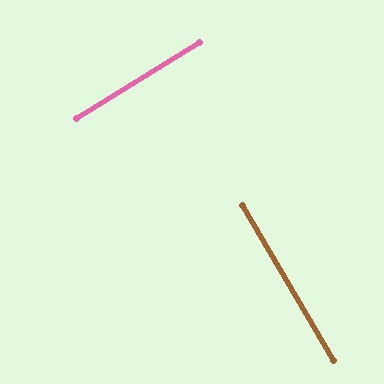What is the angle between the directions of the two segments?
Approximately 88 degrees.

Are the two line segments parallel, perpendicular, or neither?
Perpendicular — they meet at approximately 88°.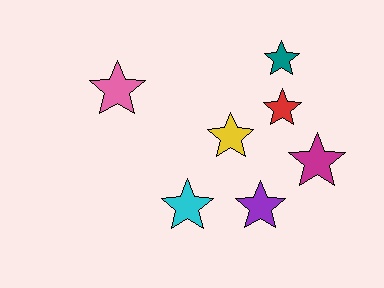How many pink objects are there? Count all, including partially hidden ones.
There is 1 pink object.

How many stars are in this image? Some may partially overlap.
There are 7 stars.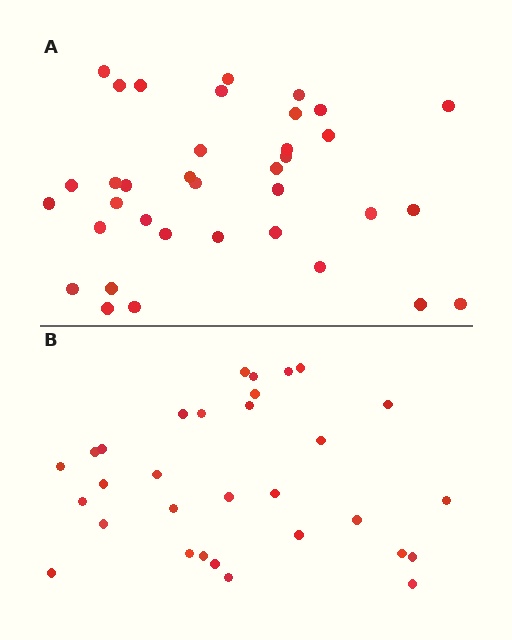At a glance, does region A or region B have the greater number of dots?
Region A (the top region) has more dots.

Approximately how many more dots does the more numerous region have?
Region A has about 5 more dots than region B.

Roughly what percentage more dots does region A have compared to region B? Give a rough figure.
About 15% more.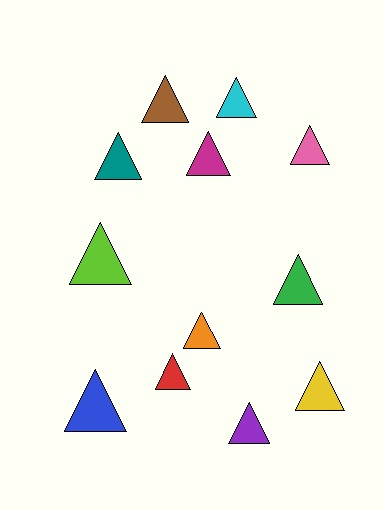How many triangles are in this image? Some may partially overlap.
There are 12 triangles.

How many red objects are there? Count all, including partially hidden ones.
There is 1 red object.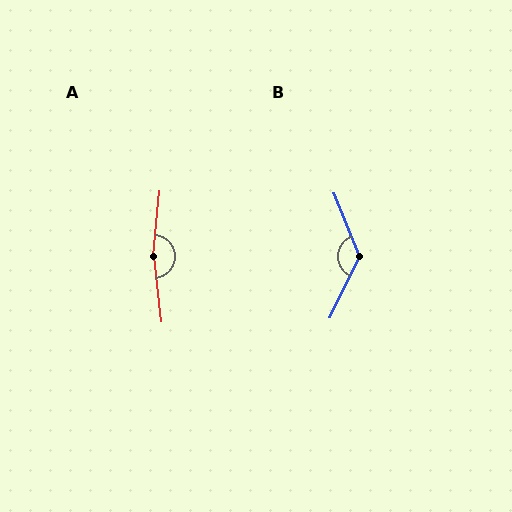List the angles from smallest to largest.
B (132°), A (168°).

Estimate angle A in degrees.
Approximately 168 degrees.